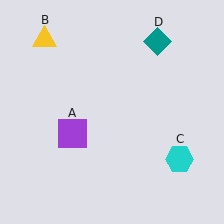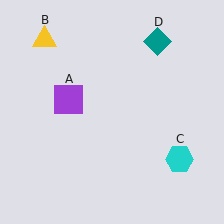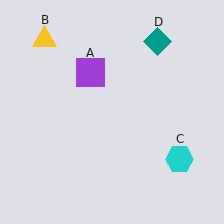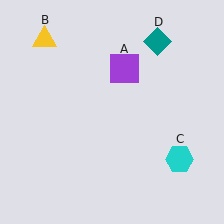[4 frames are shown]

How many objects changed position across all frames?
1 object changed position: purple square (object A).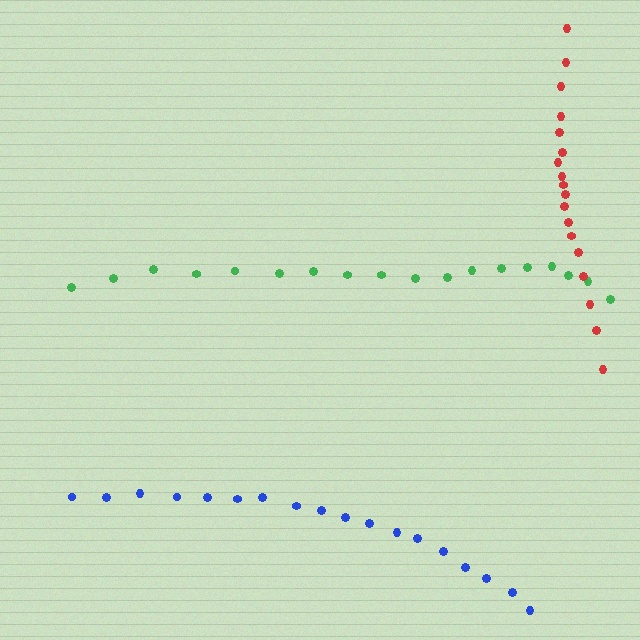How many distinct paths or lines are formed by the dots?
There are 3 distinct paths.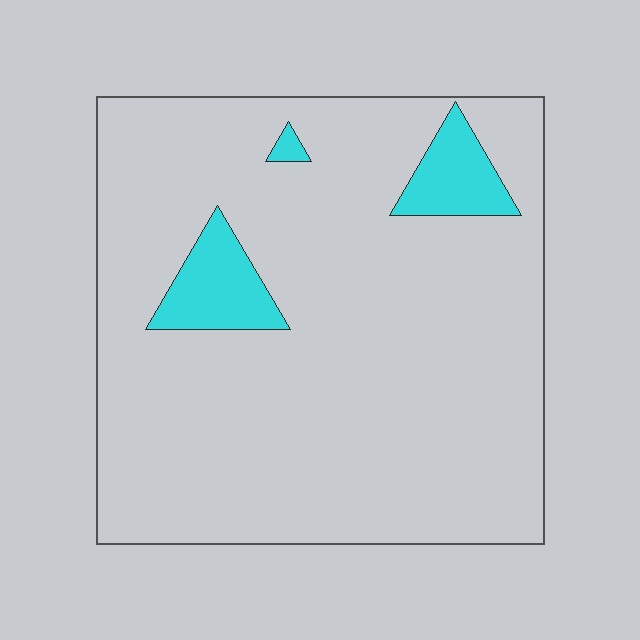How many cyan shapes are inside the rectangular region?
3.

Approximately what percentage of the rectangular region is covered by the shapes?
Approximately 10%.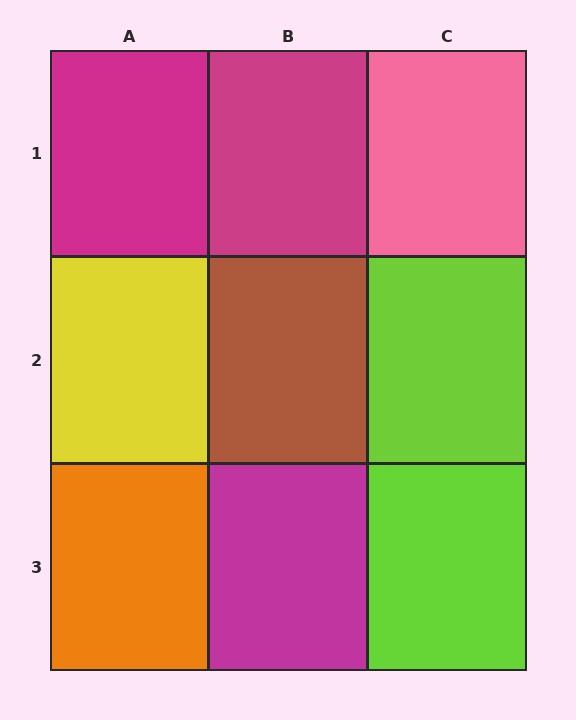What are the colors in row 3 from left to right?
Orange, magenta, lime.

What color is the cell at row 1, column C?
Pink.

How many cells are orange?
1 cell is orange.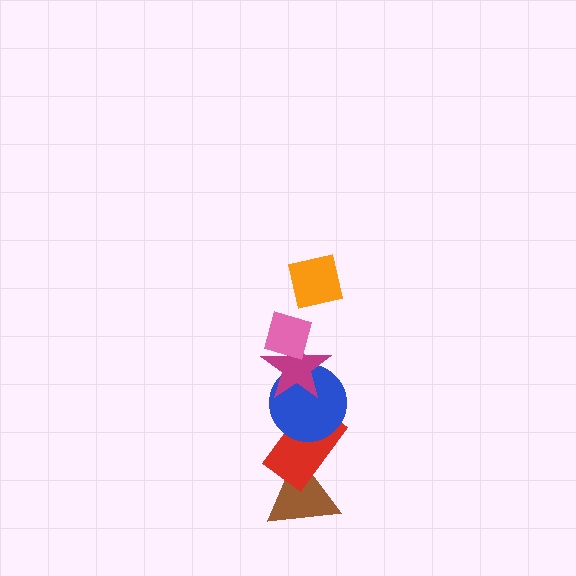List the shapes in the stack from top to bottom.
From top to bottom: the orange square, the pink diamond, the magenta star, the blue circle, the red rectangle, the brown triangle.